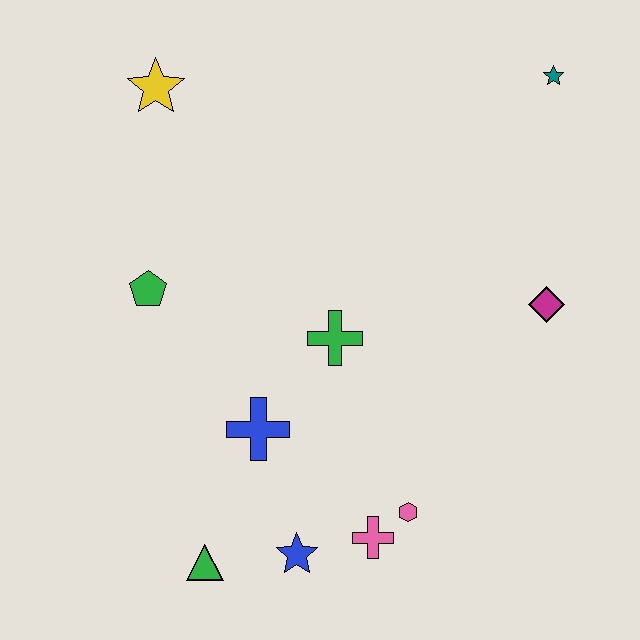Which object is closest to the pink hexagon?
The pink cross is closest to the pink hexagon.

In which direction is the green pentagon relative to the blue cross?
The green pentagon is above the blue cross.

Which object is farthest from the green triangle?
The teal star is farthest from the green triangle.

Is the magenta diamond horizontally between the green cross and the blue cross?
No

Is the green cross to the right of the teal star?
No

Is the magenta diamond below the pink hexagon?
No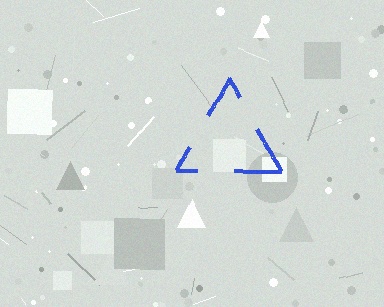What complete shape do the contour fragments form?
The contour fragments form a triangle.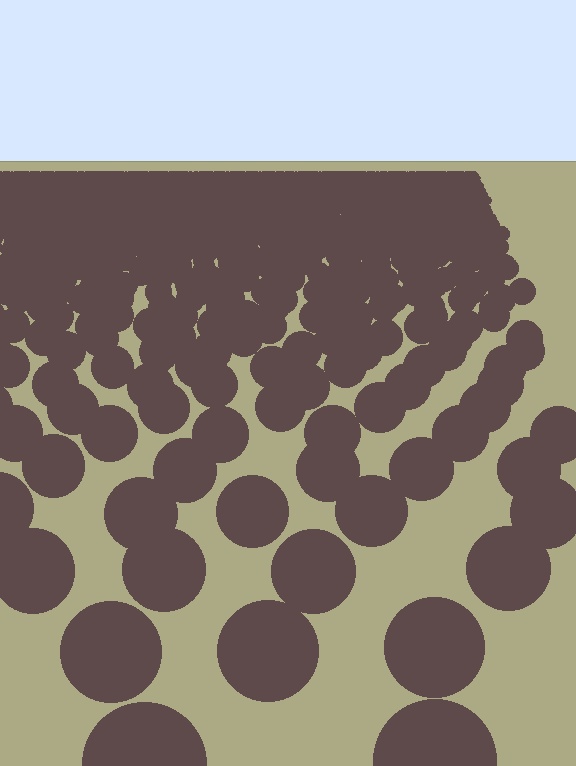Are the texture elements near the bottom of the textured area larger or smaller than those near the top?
Larger. Near the bottom, elements are closer to the viewer and appear at a bigger on-screen size.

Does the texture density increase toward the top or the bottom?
Density increases toward the top.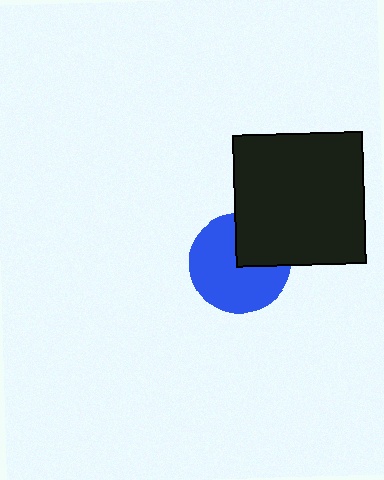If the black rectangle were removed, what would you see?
You would see the complete blue circle.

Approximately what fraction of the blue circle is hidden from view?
Roughly 31% of the blue circle is hidden behind the black rectangle.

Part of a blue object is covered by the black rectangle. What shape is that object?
It is a circle.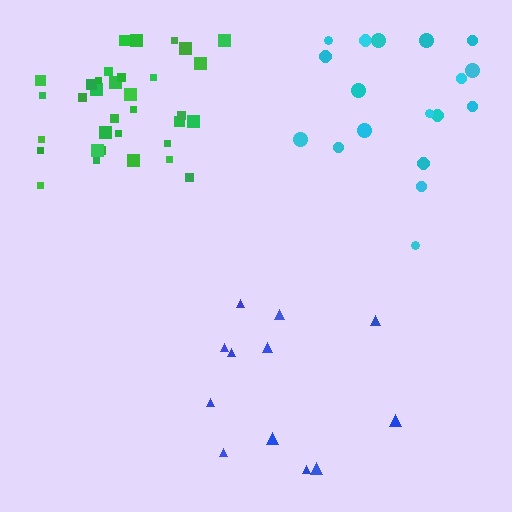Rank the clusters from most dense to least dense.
green, cyan, blue.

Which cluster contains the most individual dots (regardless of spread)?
Green (34).